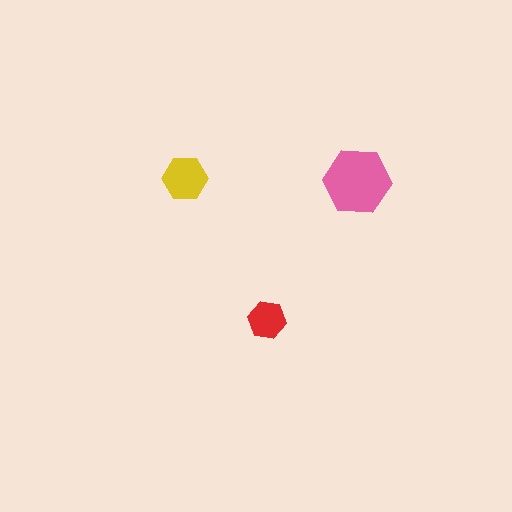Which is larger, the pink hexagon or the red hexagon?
The pink one.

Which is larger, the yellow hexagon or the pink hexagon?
The pink one.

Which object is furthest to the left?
The yellow hexagon is leftmost.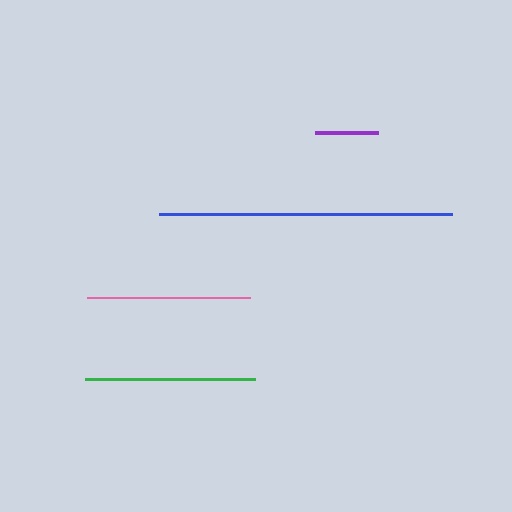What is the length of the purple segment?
The purple segment is approximately 63 pixels long.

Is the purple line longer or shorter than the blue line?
The blue line is longer than the purple line.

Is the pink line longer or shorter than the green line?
The green line is longer than the pink line.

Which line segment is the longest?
The blue line is the longest at approximately 292 pixels.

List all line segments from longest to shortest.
From longest to shortest: blue, green, pink, purple.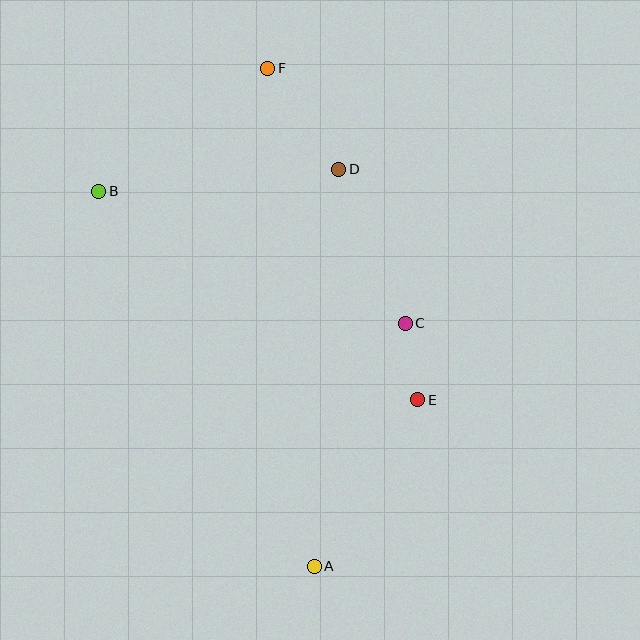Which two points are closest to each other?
Points C and E are closest to each other.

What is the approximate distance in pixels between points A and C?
The distance between A and C is approximately 260 pixels.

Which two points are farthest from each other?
Points A and F are farthest from each other.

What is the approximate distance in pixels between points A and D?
The distance between A and D is approximately 398 pixels.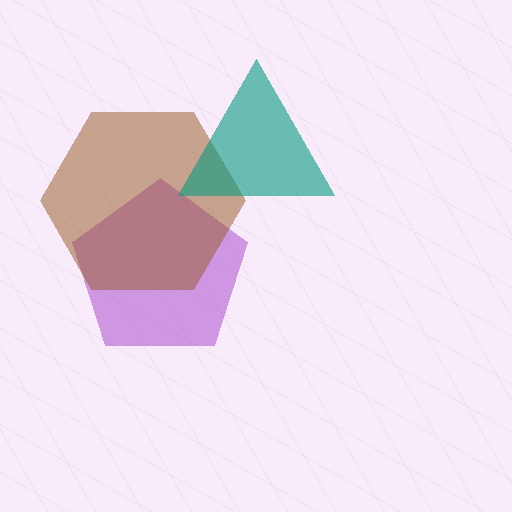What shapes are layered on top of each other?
The layered shapes are: a purple pentagon, a brown hexagon, a teal triangle.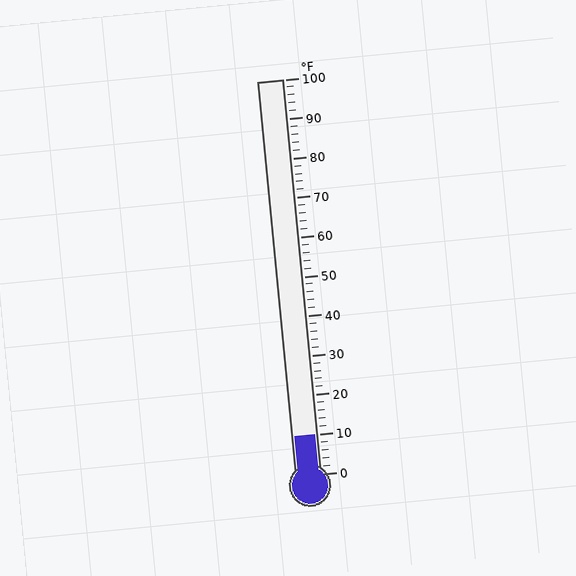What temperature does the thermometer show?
The thermometer shows approximately 10°F.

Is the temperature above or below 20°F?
The temperature is below 20°F.